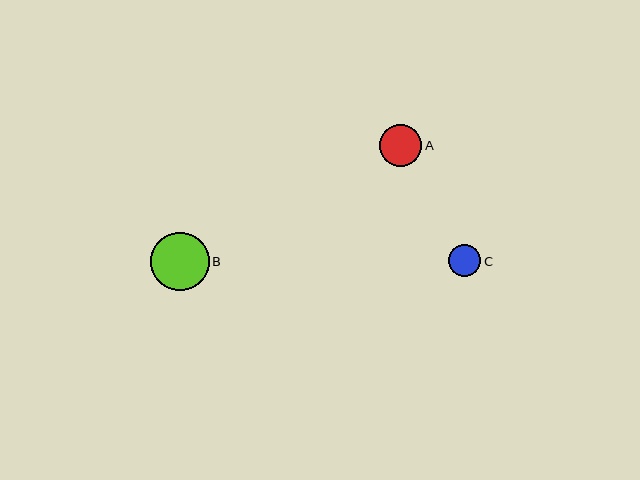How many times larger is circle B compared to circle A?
Circle B is approximately 1.4 times the size of circle A.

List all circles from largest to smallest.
From largest to smallest: B, A, C.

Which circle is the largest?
Circle B is the largest with a size of approximately 58 pixels.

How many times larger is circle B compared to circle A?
Circle B is approximately 1.4 times the size of circle A.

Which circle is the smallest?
Circle C is the smallest with a size of approximately 32 pixels.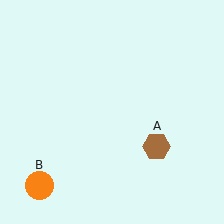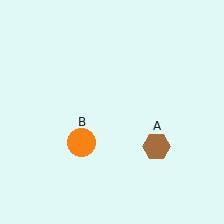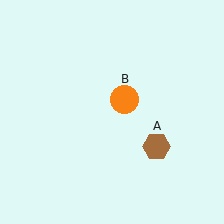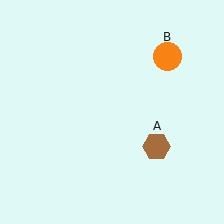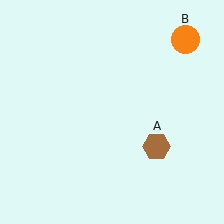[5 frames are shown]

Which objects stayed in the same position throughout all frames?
Brown hexagon (object A) remained stationary.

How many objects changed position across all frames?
1 object changed position: orange circle (object B).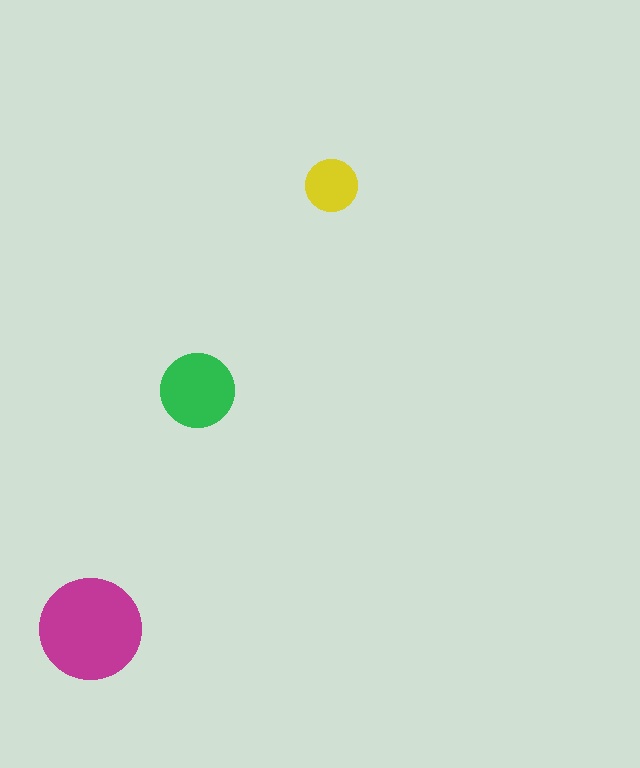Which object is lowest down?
The magenta circle is bottommost.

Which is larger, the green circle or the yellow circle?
The green one.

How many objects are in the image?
There are 3 objects in the image.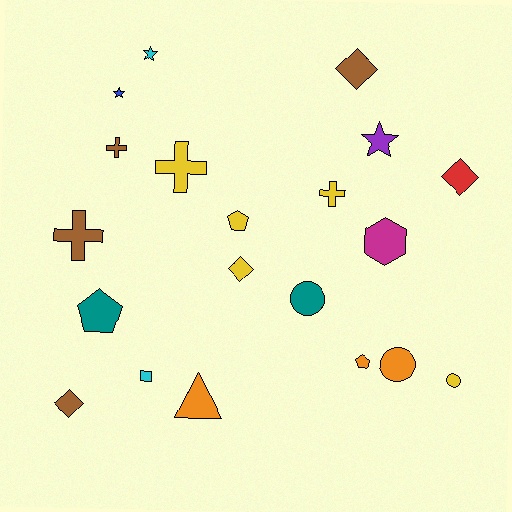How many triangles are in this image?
There is 1 triangle.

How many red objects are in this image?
There is 1 red object.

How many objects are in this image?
There are 20 objects.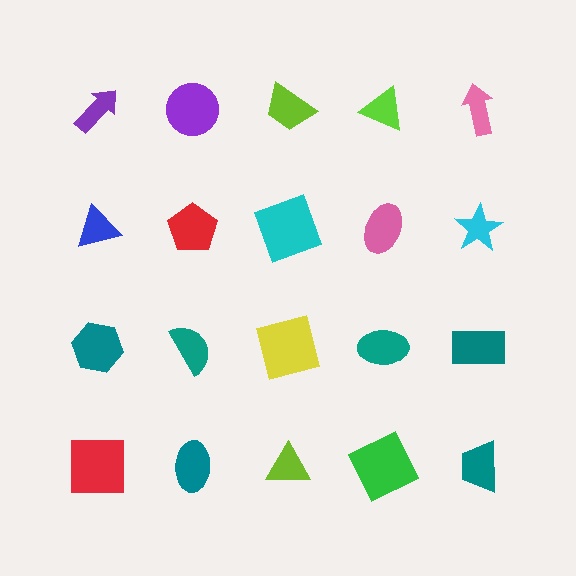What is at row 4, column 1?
A red square.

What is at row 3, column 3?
A yellow square.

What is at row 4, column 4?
A green square.